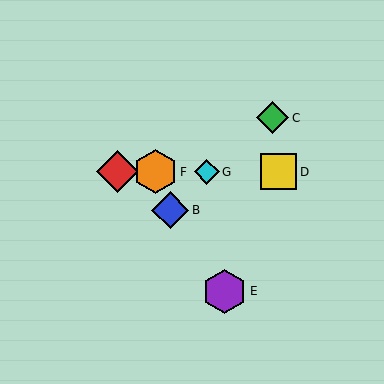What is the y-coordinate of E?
Object E is at y≈291.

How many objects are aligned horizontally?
4 objects (A, D, F, G) are aligned horizontally.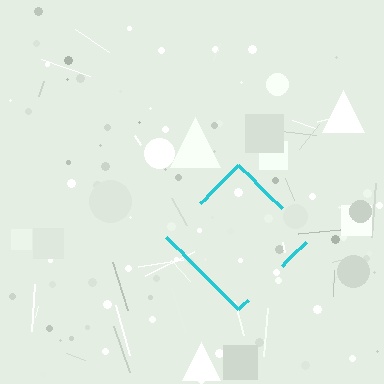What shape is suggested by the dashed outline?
The dashed outline suggests a diamond.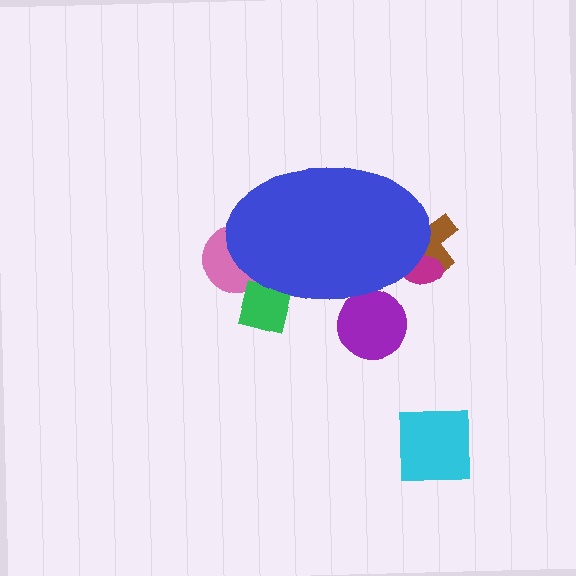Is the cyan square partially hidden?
No, the cyan square is fully visible.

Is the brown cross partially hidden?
Yes, the brown cross is partially hidden behind the blue ellipse.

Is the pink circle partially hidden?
Yes, the pink circle is partially hidden behind the blue ellipse.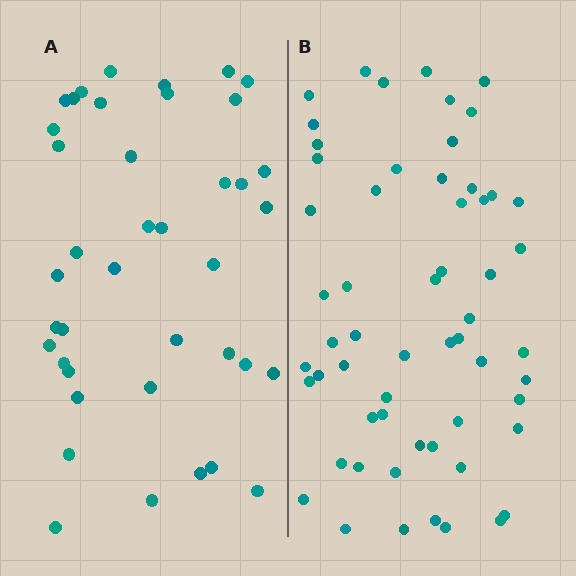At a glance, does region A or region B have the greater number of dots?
Region B (the right region) has more dots.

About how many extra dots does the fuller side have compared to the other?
Region B has approximately 20 more dots than region A.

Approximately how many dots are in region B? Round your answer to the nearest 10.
About 60 dots. (The exact count is 58, which rounds to 60.)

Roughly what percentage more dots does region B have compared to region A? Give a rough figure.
About 45% more.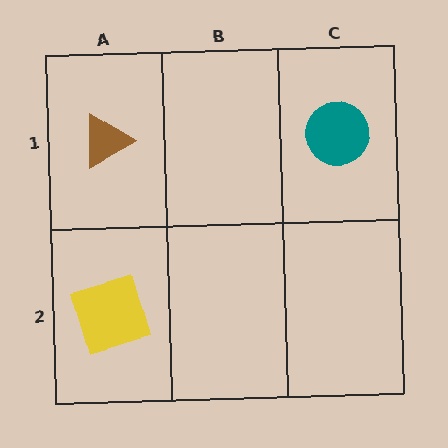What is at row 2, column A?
A yellow square.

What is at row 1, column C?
A teal circle.